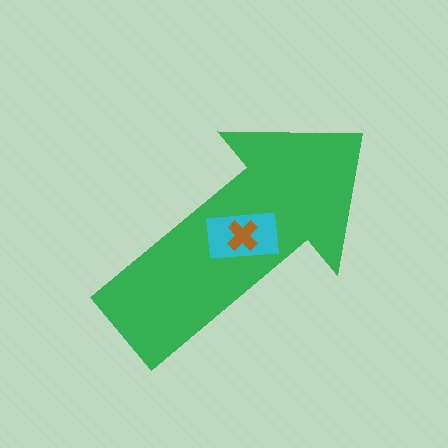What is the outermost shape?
The green arrow.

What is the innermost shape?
The brown cross.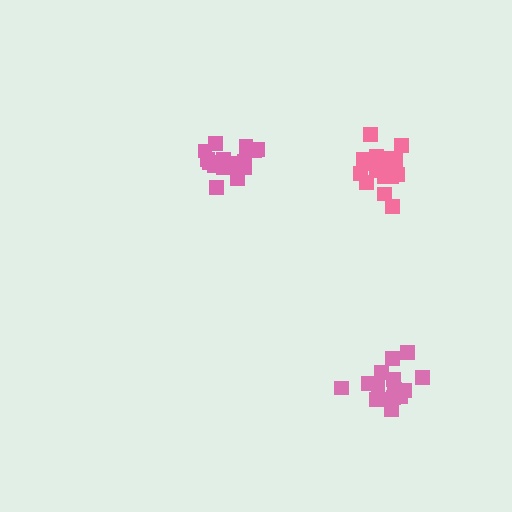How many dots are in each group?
Group 1: 16 dots, Group 2: 15 dots, Group 3: 20 dots (51 total).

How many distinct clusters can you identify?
There are 3 distinct clusters.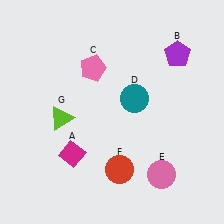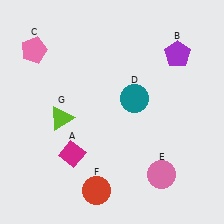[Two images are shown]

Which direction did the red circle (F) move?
The red circle (F) moved left.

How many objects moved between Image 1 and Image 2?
2 objects moved between the two images.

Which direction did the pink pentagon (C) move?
The pink pentagon (C) moved left.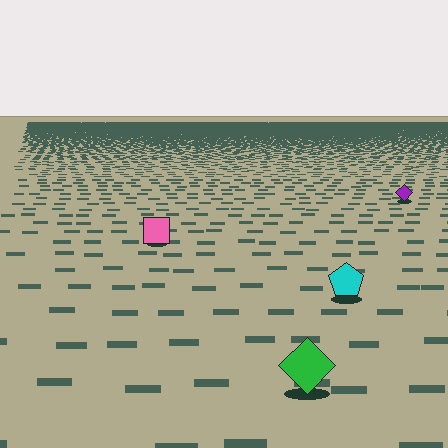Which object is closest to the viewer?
The green diamond is closest. The texture marks near it are larger and more spread out.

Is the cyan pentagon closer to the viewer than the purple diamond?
Yes. The cyan pentagon is closer — you can tell from the texture gradient: the ground texture is coarser near it.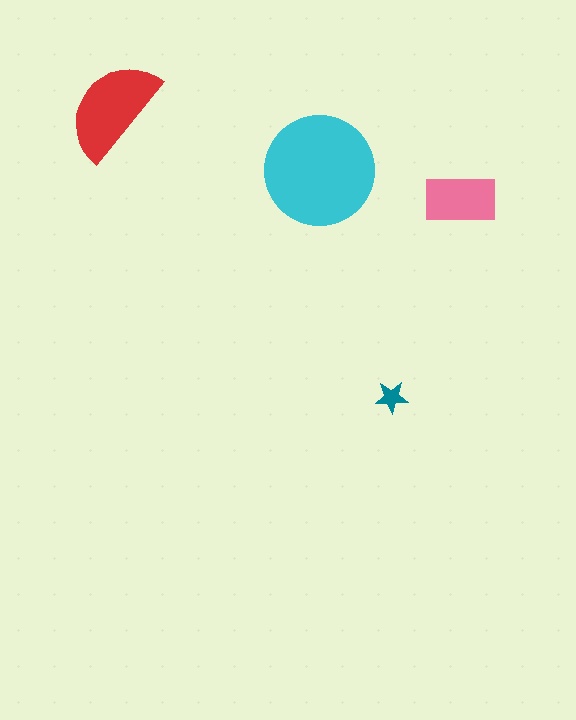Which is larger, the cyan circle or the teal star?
The cyan circle.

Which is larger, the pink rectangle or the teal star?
The pink rectangle.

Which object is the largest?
The cyan circle.